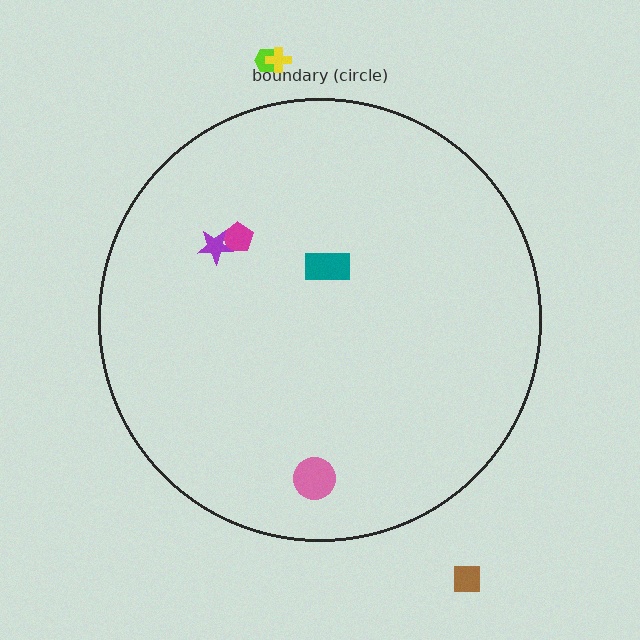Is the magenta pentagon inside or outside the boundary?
Inside.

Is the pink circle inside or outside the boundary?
Inside.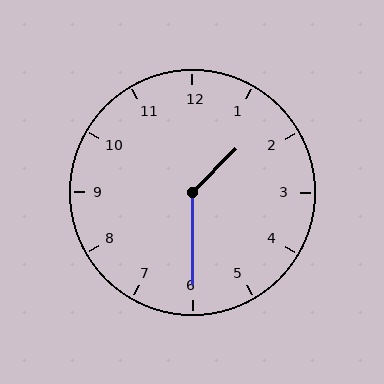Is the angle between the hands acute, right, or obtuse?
It is obtuse.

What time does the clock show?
1:30.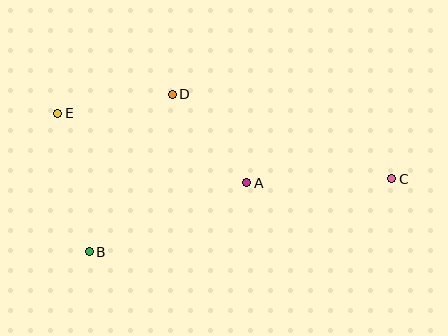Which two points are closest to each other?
Points A and D are closest to each other.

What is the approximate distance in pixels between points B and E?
The distance between B and E is approximately 142 pixels.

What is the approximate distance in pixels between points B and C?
The distance between B and C is approximately 311 pixels.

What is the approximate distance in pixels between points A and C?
The distance between A and C is approximately 145 pixels.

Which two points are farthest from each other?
Points C and E are farthest from each other.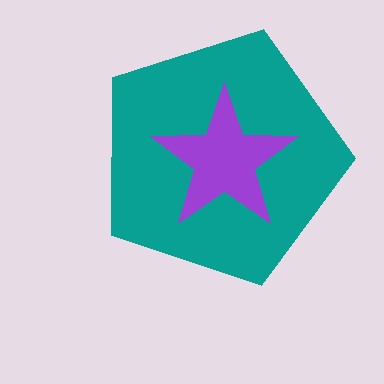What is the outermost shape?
The teal pentagon.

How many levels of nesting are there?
2.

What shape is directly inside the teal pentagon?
The purple star.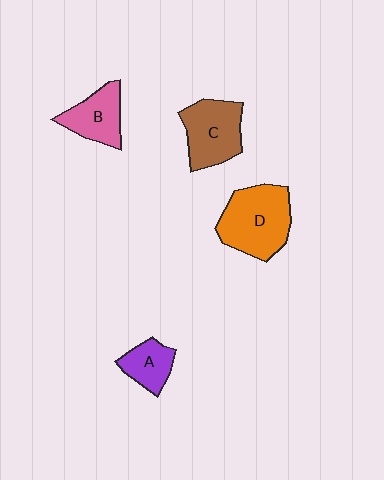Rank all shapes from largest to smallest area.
From largest to smallest: D (orange), C (brown), B (pink), A (purple).